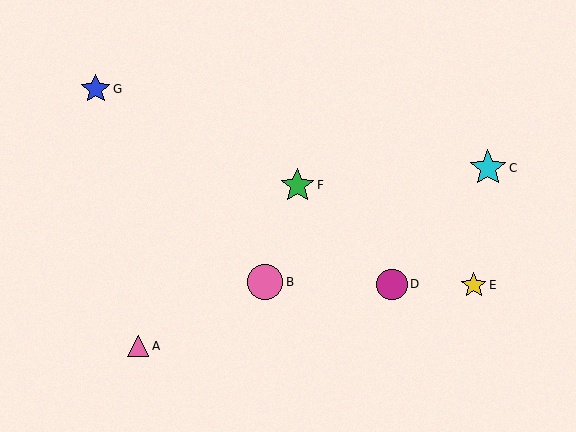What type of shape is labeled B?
Shape B is a pink circle.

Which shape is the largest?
The cyan star (labeled C) is the largest.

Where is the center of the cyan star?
The center of the cyan star is at (488, 168).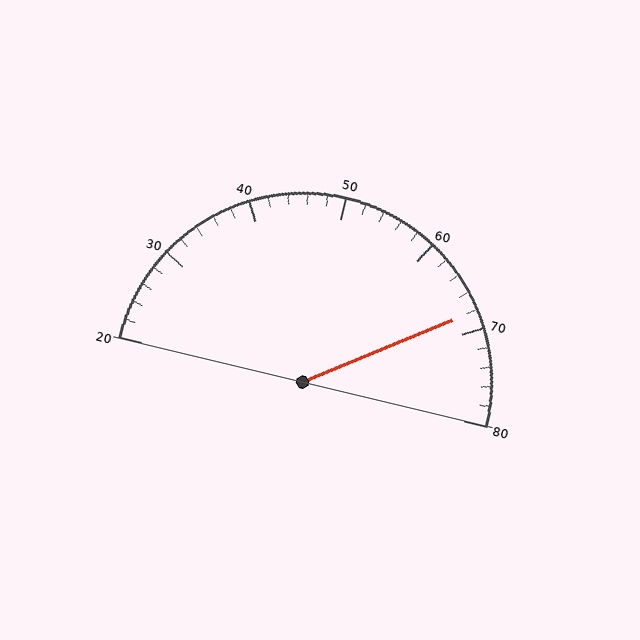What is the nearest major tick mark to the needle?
The nearest major tick mark is 70.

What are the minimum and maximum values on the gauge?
The gauge ranges from 20 to 80.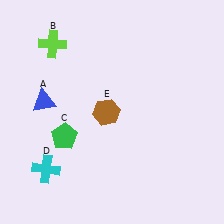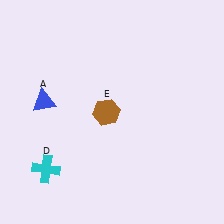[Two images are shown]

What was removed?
The green pentagon (C), the lime cross (B) were removed in Image 2.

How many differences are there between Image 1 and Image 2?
There are 2 differences between the two images.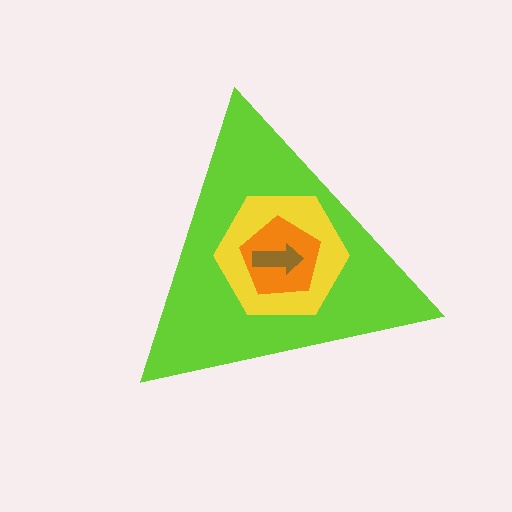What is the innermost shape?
The brown arrow.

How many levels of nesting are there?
4.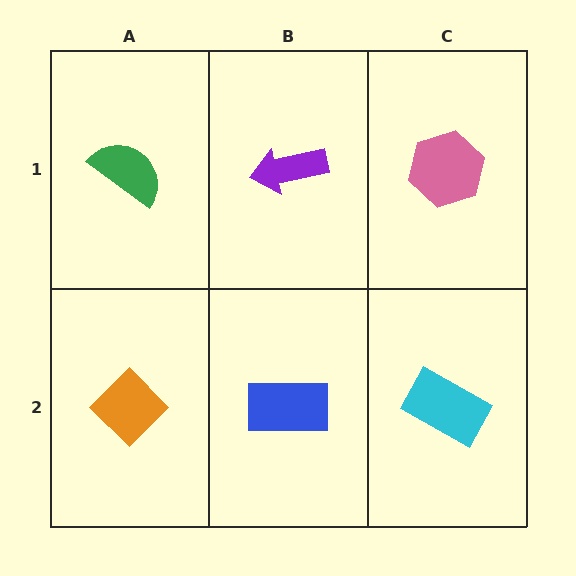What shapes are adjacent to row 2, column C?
A pink hexagon (row 1, column C), a blue rectangle (row 2, column B).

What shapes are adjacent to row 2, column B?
A purple arrow (row 1, column B), an orange diamond (row 2, column A), a cyan rectangle (row 2, column C).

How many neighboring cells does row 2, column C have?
2.